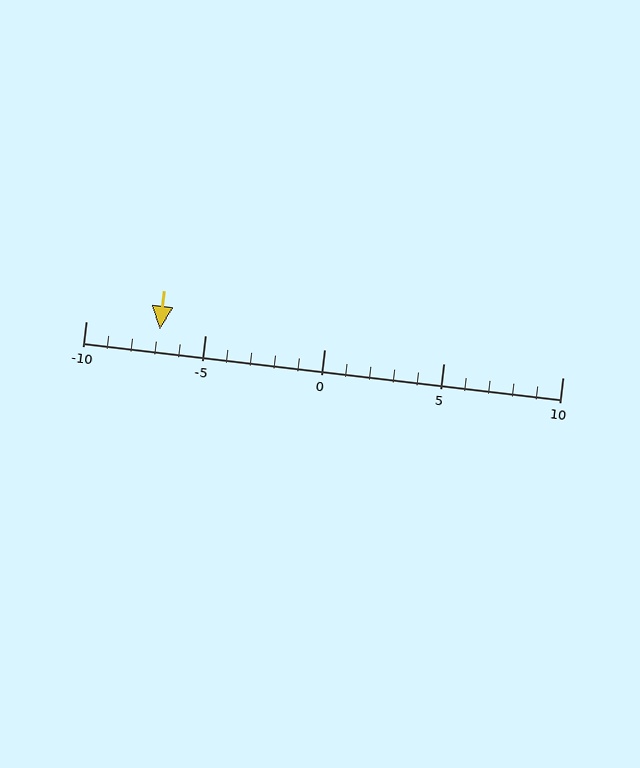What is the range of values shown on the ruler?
The ruler shows values from -10 to 10.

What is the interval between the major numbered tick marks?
The major tick marks are spaced 5 units apart.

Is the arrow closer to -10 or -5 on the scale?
The arrow is closer to -5.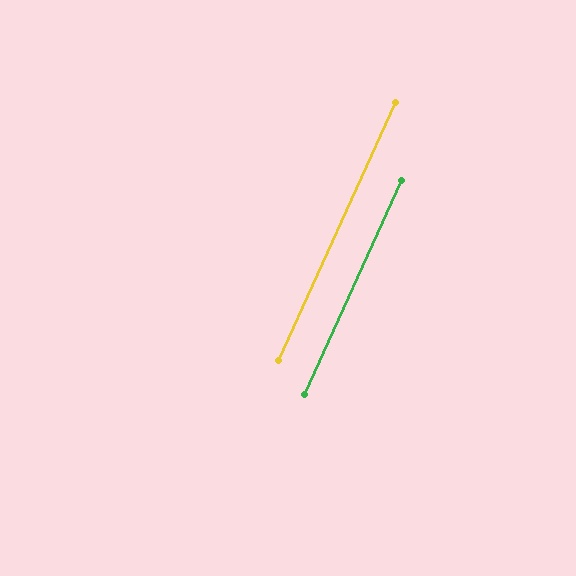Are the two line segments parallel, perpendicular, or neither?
Parallel — their directions differ by only 0.1°.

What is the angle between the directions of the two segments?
Approximately 0 degrees.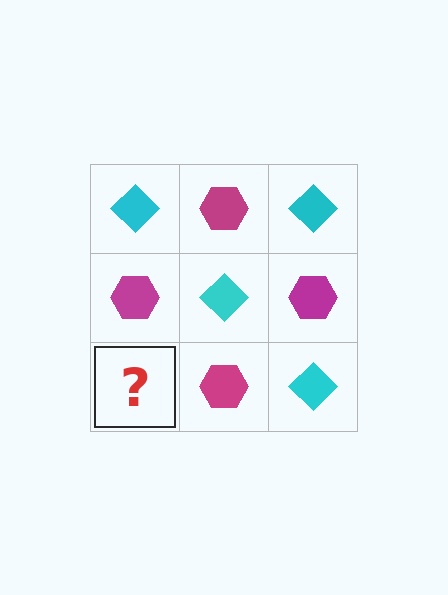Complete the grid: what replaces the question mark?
The question mark should be replaced with a cyan diamond.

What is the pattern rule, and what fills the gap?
The rule is that it alternates cyan diamond and magenta hexagon in a checkerboard pattern. The gap should be filled with a cyan diamond.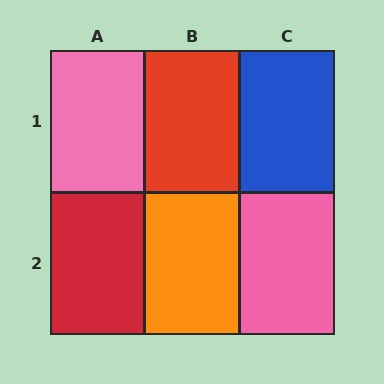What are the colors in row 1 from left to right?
Pink, red, blue.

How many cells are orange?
1 cell is orange.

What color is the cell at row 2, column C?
Pink.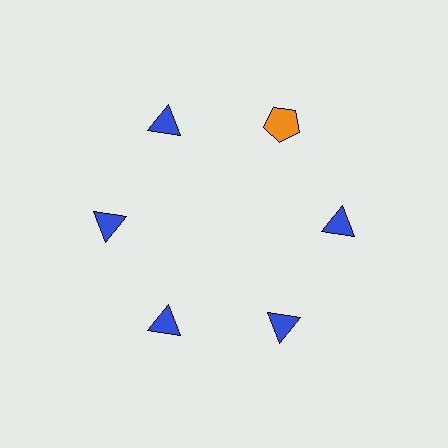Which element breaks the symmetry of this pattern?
The orange pentagon at roughly the 1 o'clock position breaks the symmetry. All other shapes are blue triangles.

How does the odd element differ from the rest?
It differs in both color (orange instead of blue) and shape (pentagon instead of triangle).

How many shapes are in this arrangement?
There are 6 shapes arranged in a ring pattern.